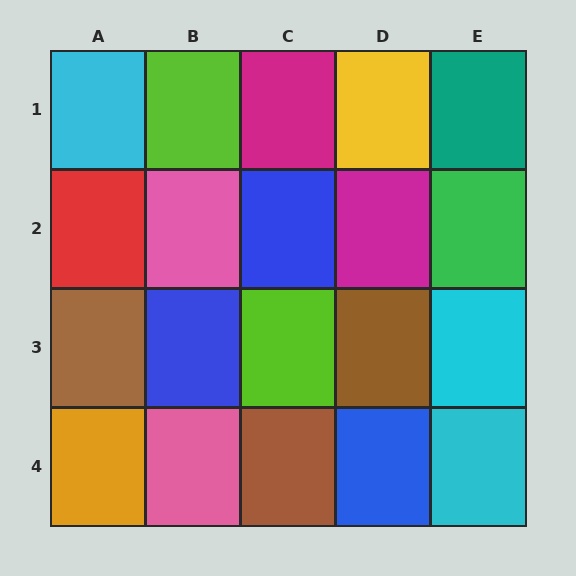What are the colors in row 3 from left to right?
Brown, blue, lime, brown, cyan.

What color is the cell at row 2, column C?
Blue.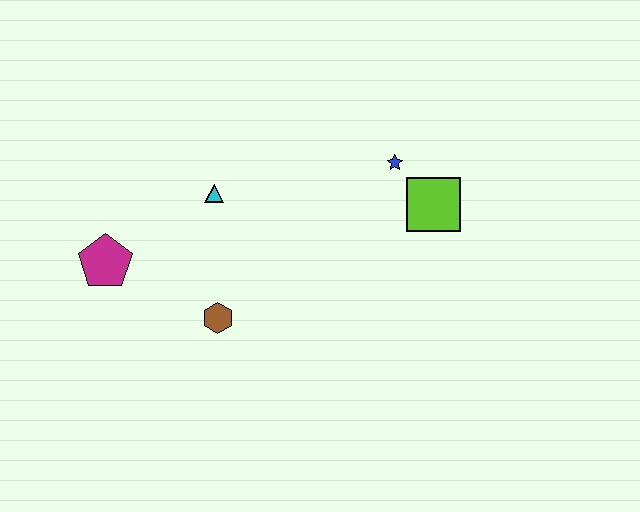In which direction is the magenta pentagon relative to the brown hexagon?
The magenta pentagon is to the left of the brown hexagon.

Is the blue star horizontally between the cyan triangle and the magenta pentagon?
No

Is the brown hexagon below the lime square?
Yes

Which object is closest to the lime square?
The blue star is closest to the lime square.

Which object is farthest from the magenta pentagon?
The lime square is farthest from the magenta pentagon.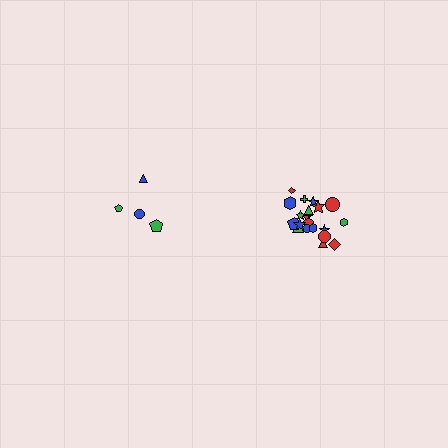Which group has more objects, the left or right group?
The right group.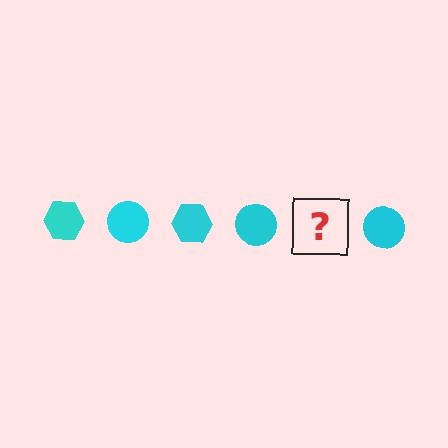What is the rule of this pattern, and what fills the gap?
The rule is that the pattern cycles through hexagon, circle shapes in cyan. The gap should be filled with a cyan hexagon.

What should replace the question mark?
The question mark should be replaced with a cyan hexagon.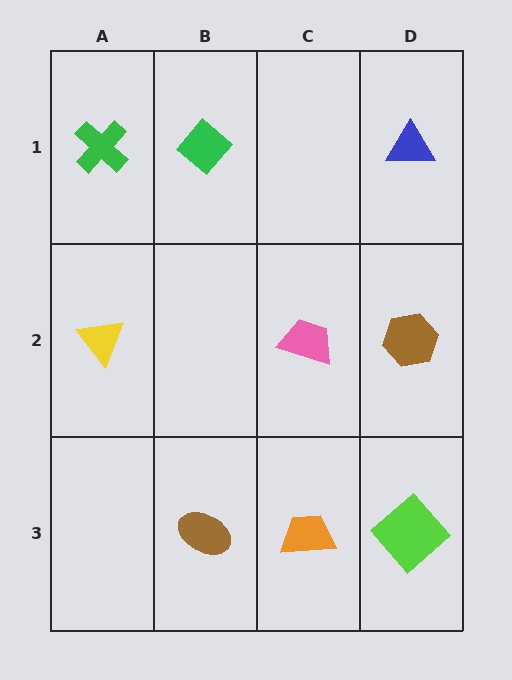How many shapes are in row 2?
3 shapes.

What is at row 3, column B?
A brown ellipse.